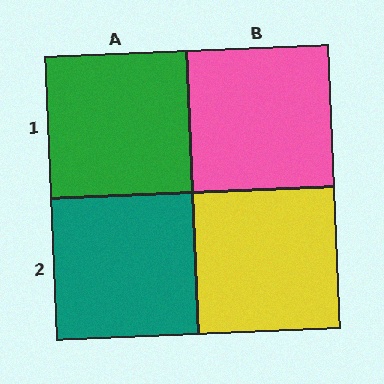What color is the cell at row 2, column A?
Teal.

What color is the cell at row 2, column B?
Yellow.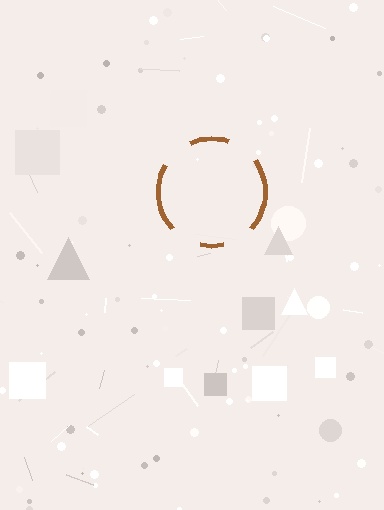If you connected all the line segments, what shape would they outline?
They would outline a circle.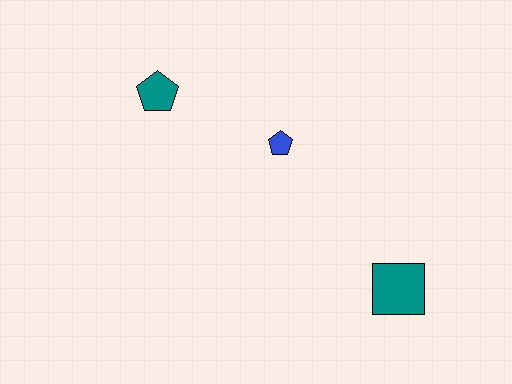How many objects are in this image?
There are 3 objects.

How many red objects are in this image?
There are no red objects.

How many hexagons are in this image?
There are no hexagons.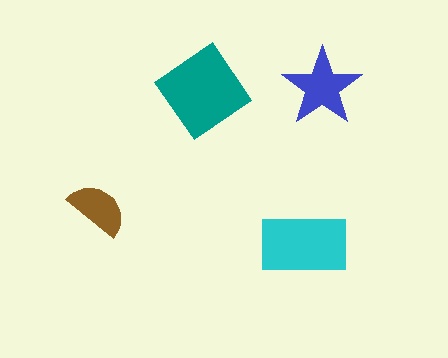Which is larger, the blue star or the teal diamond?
The teal diamond.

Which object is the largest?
The teal diamond.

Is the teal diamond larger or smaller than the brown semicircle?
Larger.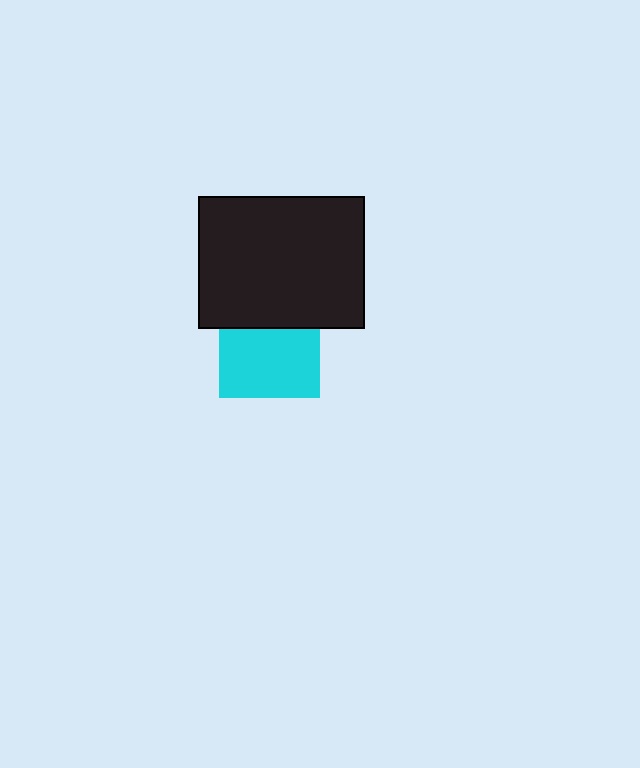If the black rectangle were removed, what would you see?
You would see the complete cyan square.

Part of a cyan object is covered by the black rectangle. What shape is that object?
It is a square.